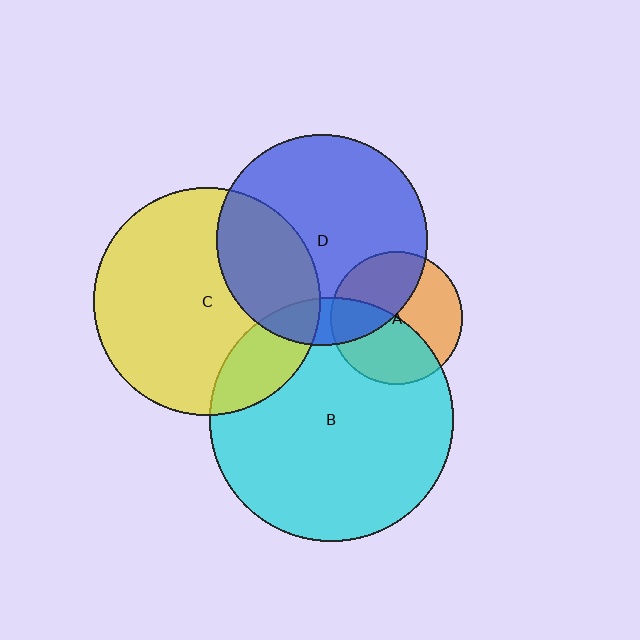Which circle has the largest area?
Circle B (cyan).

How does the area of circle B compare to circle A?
Approximately 3.4 times.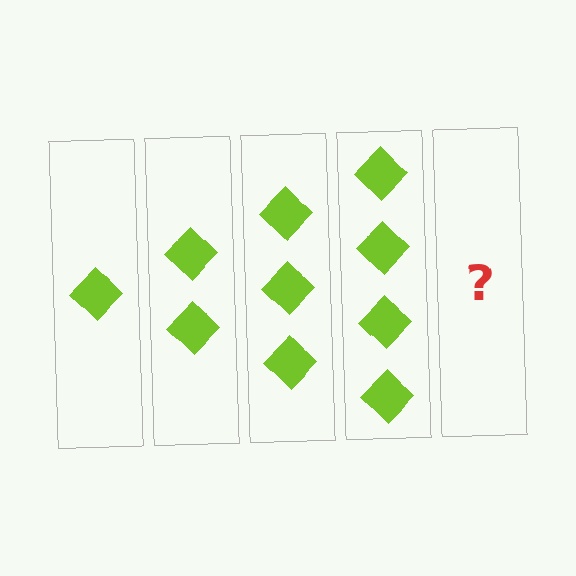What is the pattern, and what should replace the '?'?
The pattern is that each step adds one more diamond. The '?' should be 5 diamonds.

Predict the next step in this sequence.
The next step is 5 diamonds.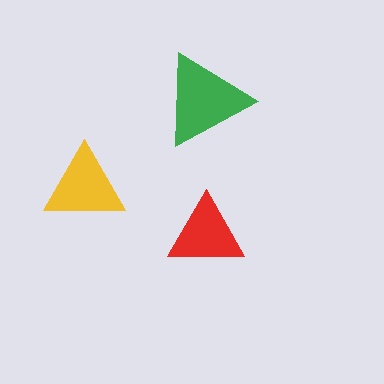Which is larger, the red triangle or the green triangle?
The green one.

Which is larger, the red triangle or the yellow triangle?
The yellow one.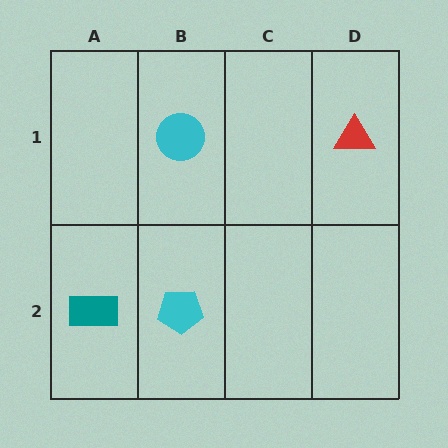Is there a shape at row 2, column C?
No, that cell is empty.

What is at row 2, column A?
A teal rectangle.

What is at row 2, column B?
A cyan pentagon.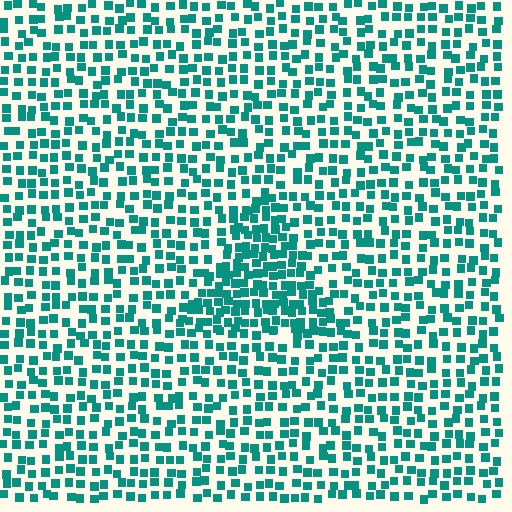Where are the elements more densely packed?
The elements are more densely packed inside the triangle boundary.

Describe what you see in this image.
The image contains small teal elements arranged at two different densities. A triangle-shaped region is visible where the elements are more densely packed than the surrounding area.